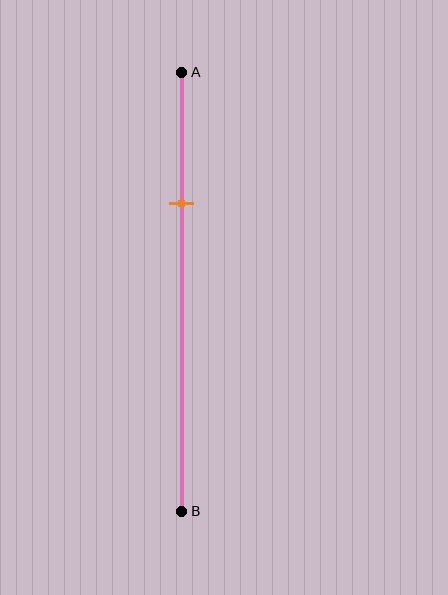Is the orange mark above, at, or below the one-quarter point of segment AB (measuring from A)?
The orange mark is below the one-quarter point of segment AB.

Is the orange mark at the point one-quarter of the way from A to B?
No, the mark is at about 30% from A, not at the 25% one-quarter point.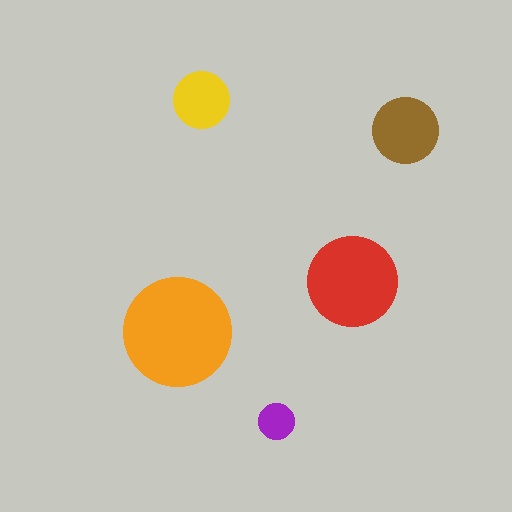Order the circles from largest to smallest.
the orange one, the red one, the brown one, the yellow one, the purple one.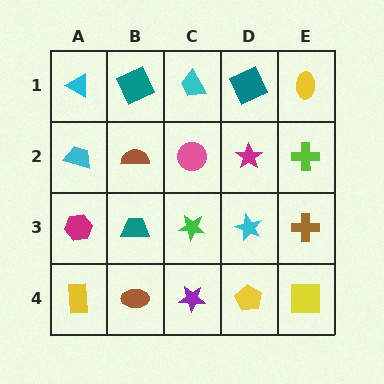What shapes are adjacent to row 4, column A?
A magenta hexagon (row 3, column A), a brown ellipse (row 4, column B).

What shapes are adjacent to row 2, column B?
A teal square (row 1, column B), a teal trapezoid (row 3, column B), a cyan trapezoid (row 2, column A), a pink circle (row 2, column C).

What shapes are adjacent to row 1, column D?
A magenta star (row 2, column D), a cyan trapezoid (row 1, column C), a yellow ellipse (row 1, column E).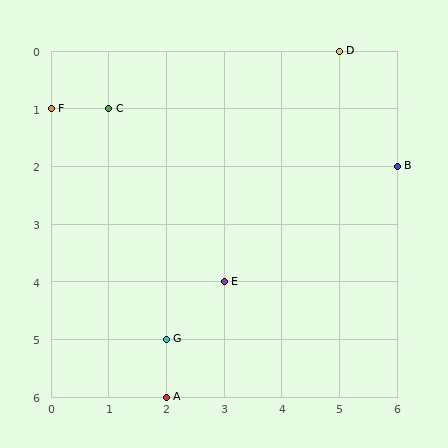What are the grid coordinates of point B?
Point B is at grid coordinates (6, 2).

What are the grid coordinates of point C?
Point C is at grid coordinates (1, 1).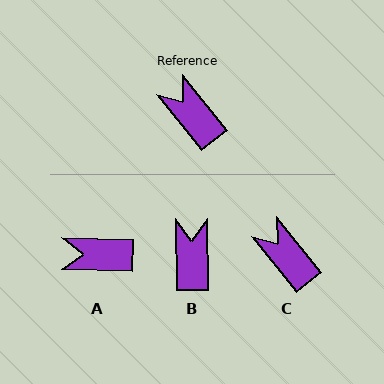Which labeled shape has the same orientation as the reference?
C.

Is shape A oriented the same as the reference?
No, it is off by about 50 degrees.